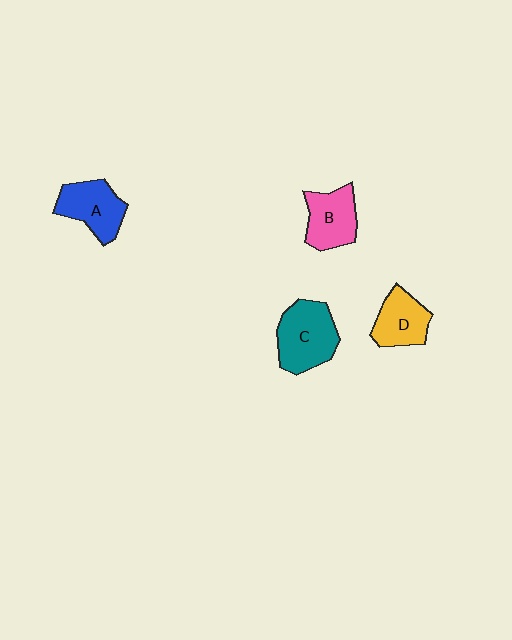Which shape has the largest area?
Shape C (teal).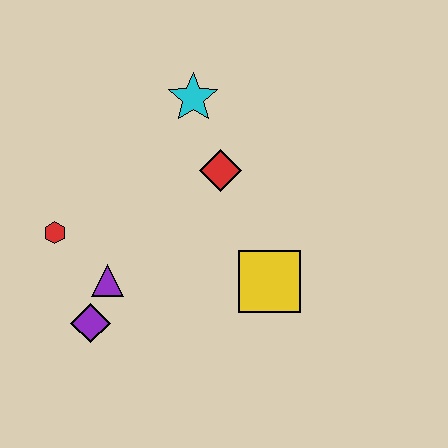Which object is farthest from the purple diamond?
The cyan star is farthest from the purple diamond.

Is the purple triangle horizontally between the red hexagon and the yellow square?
Yes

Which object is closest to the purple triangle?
The purple diamond is closest to the purple triangle.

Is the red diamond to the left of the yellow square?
Yes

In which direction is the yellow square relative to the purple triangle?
The yellow square is to the right of the purple triangle.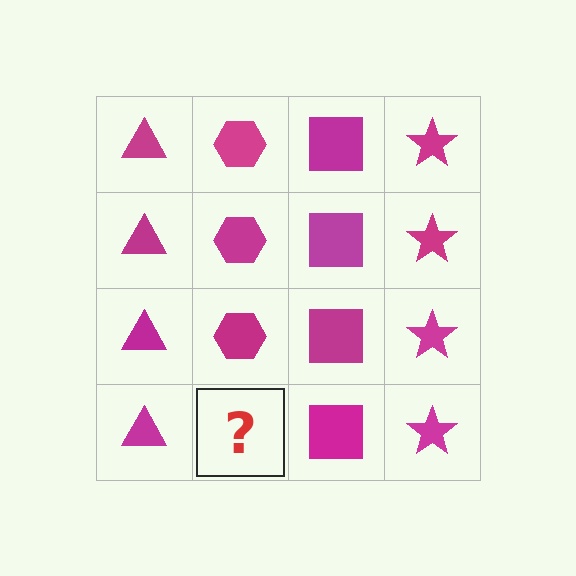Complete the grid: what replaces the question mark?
The question mark should be replaced with a magenta hexagon.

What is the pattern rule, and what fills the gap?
The rule is that each column has a consistent shape. The gap should be filled with a magenta hexagon.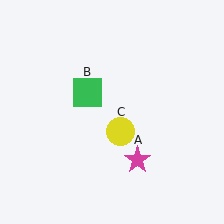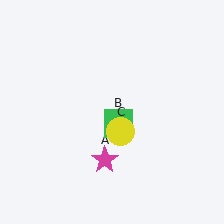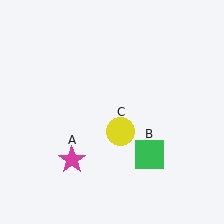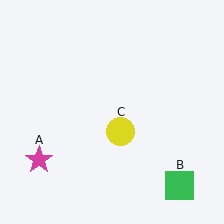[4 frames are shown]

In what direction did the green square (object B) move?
The green square (object B) moved down and to the right.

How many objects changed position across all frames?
2 objects changed position: magenta star (object A), green square (object B).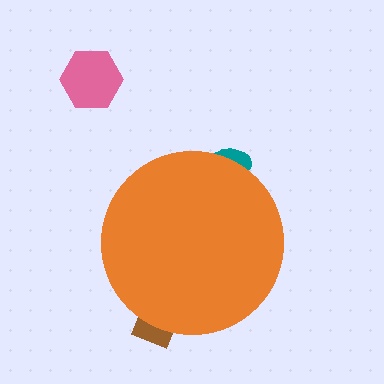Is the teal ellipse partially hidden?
Yes, the teal ellipse is partially hidden behind the orange circle.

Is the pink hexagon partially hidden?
No, the pink hexagon is fully visible.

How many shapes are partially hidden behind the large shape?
2 shapes are partially hidden.